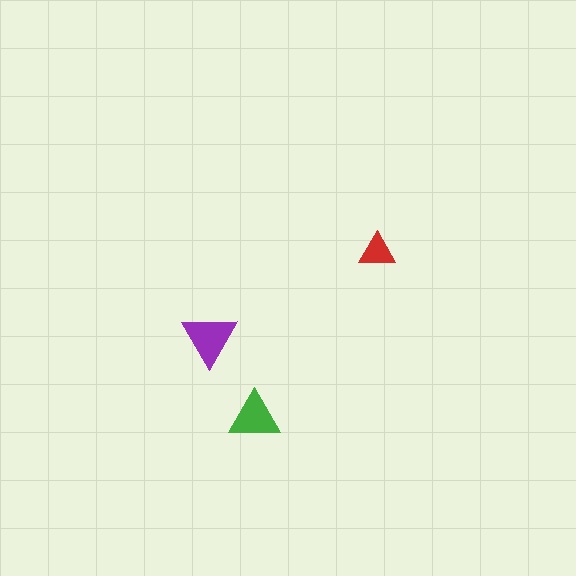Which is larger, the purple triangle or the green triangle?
The purple one.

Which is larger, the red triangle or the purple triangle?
The purple one.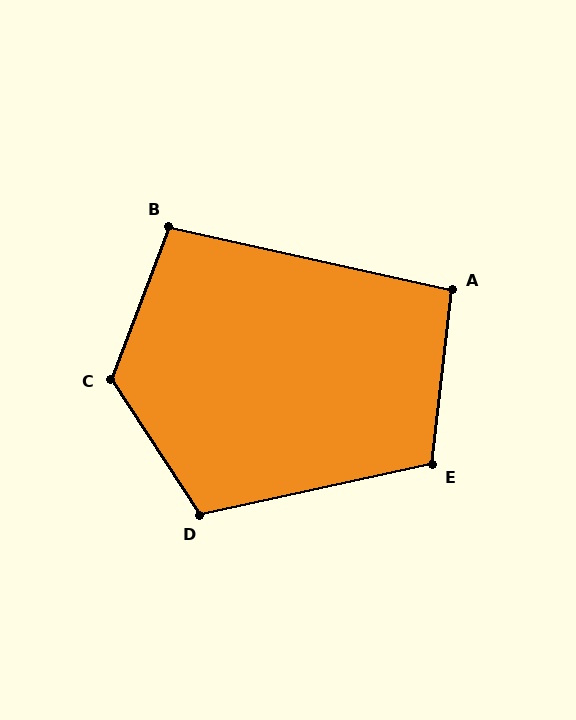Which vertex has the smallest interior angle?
A, at approximately 96 degrees.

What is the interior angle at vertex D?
Approximately 111 degrees (obtuse).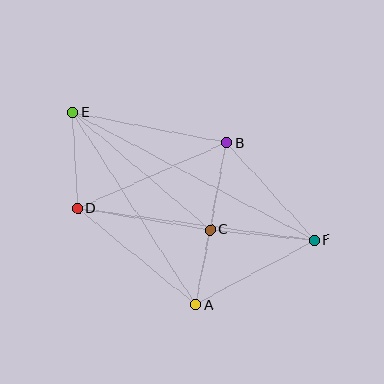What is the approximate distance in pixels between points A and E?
The distance between A and E is approximately 229 pixels.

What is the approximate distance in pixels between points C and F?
The distance between C and F is approximately 105 pixels.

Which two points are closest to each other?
Points A and C are closest to each other.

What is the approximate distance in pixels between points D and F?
The distance between D and F is approximately 239 pixels.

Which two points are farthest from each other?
Points E and F are farthest from each other.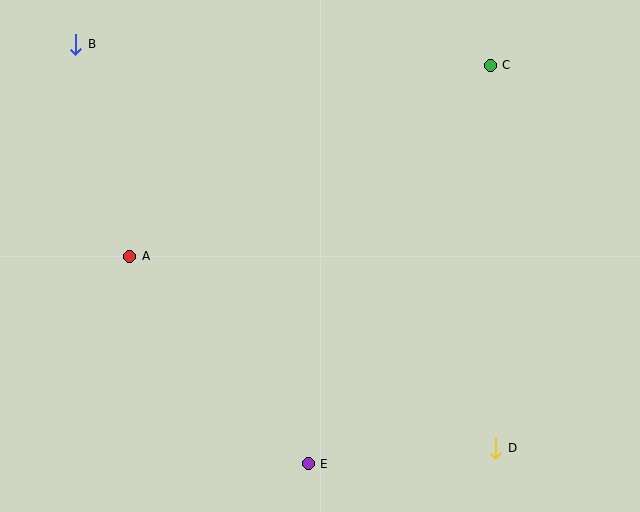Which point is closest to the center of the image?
Point A at (130, 256) is closest to the center.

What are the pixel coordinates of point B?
Point B is at (76, 44).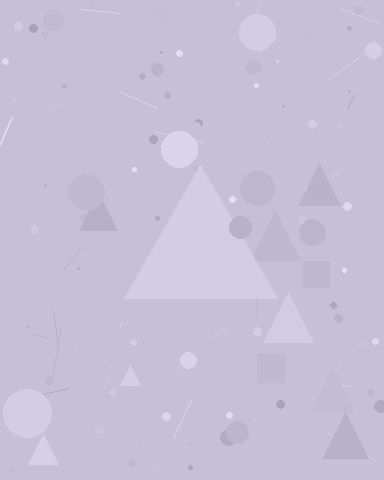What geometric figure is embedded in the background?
A triangle is embedded in the background.